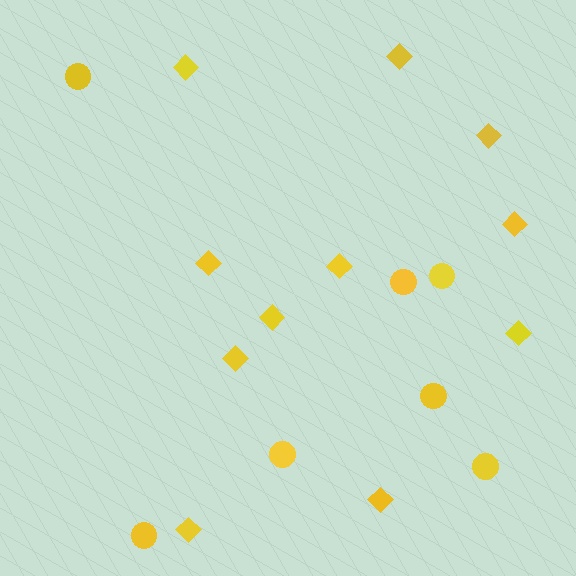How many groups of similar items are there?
There are 2 groups: one group of diamonds (11) and one group of circles (7).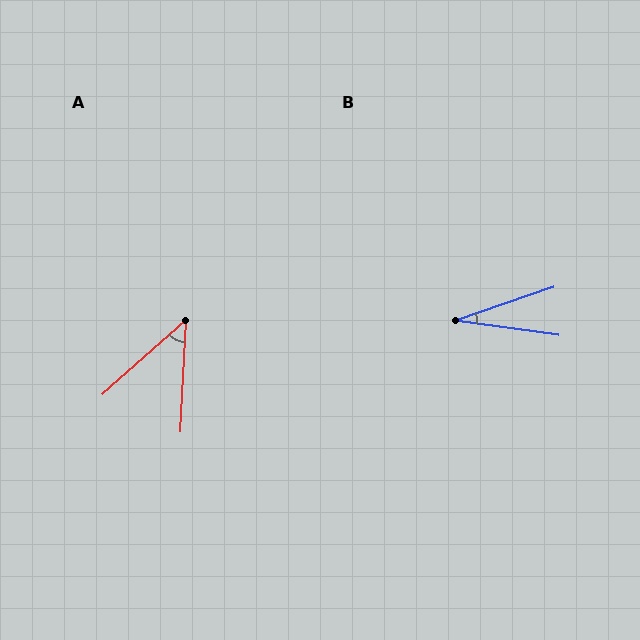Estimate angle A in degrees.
Approximately 46 degrees.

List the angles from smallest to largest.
B (27°), A (46°).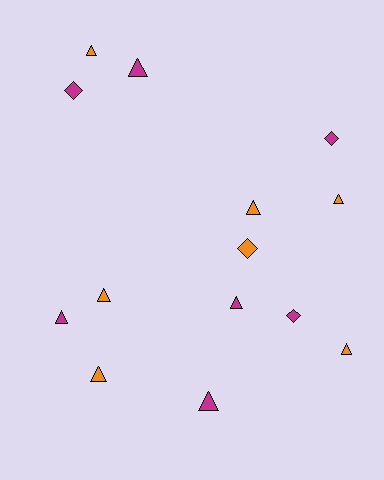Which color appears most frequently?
Orange, with 7 objects.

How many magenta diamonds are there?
There are 3 magenta diamonds.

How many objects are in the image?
There are 14 objects.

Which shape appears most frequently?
Triangle, with 10 objects.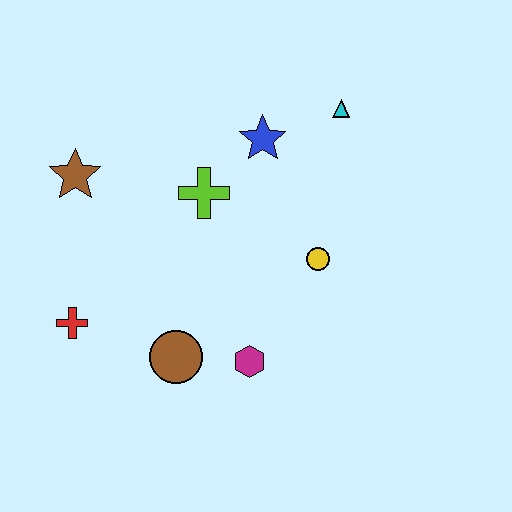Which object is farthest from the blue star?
The red cross is farthest from the blue star.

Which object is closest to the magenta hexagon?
The brown circle is closest to the magenta hexagon.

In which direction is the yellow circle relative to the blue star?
The yellow circle is below the blue star.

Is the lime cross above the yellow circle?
Yes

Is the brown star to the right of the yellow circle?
No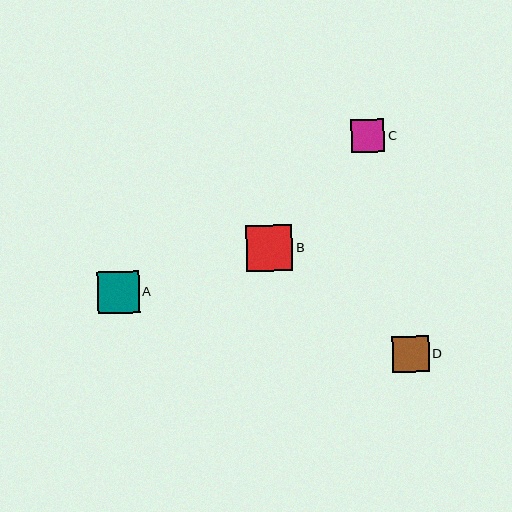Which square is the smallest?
Square C is the smallest with a size of approximately 33 pixels.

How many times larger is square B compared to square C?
Square B is approximately 1.4 times the size of square C.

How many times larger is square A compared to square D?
Square A is approximately 1.1 times the size of square D.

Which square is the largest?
Square B is the largest with a size of approximately 46 pixels.